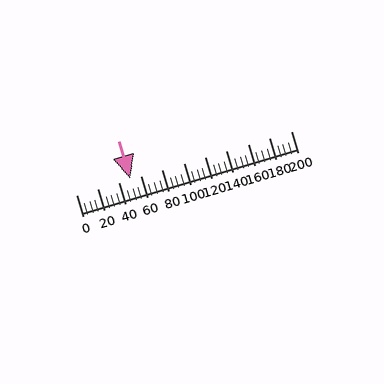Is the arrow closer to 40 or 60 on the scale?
The arrow is closer to 60.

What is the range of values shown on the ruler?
The ruler shows values from 0 to 200.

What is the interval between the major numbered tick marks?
The major tick marks are spaced 20 units apart.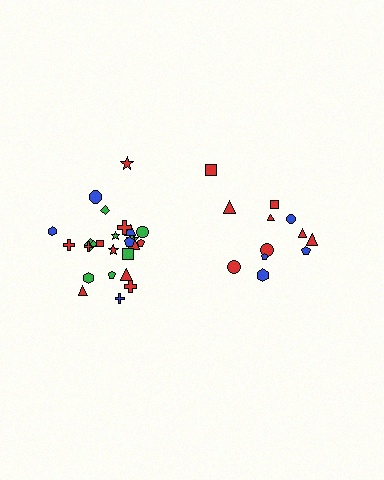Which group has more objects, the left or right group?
The left group.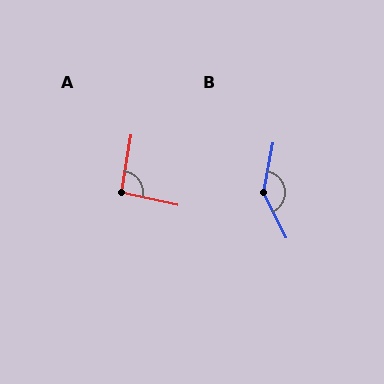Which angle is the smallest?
A, at approximately 94 degrees.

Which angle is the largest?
B, at approximately 143 degrees.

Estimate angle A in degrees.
Approximately 94 degrees.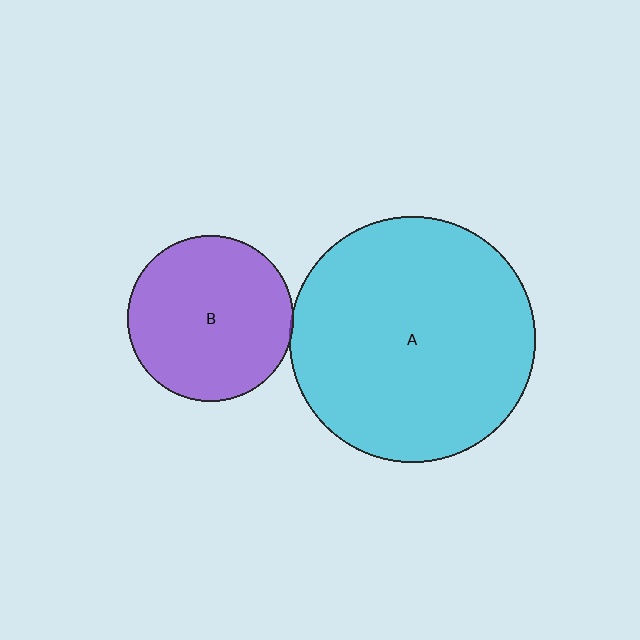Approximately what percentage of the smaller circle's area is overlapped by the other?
Approximately 5%.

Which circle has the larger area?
Circle A (cyan).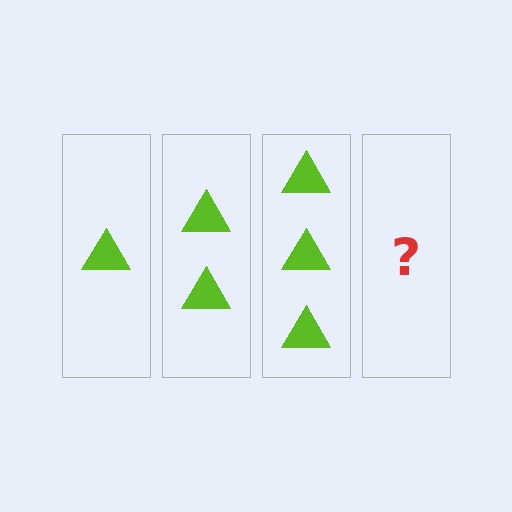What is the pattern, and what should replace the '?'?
The pattern is that each step adds one more triangle. The '?' should be 4 triangles.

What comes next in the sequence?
The next element should be 4 triangles.